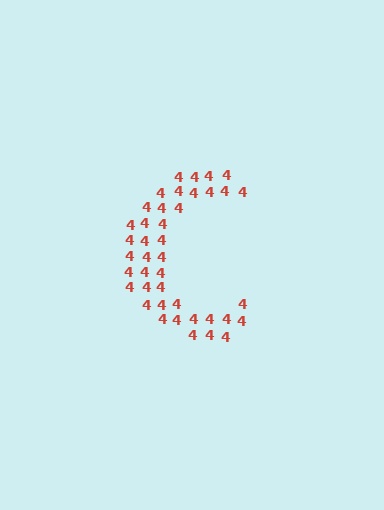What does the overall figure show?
The overall figure shows the letter C.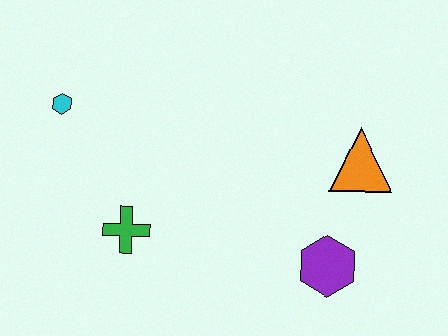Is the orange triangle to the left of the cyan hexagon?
No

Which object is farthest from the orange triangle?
The cyan hexagon is farthest from the orange triangle.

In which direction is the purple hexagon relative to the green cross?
The purple hexagon is to the right of the green cross.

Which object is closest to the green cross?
The cyan hexagon is closest to the green cross.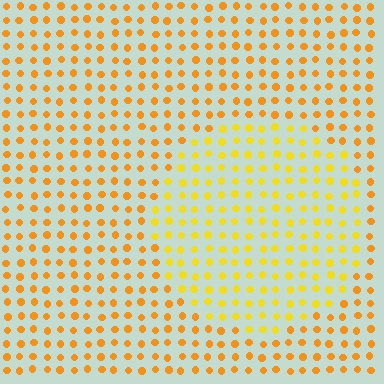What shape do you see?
I see a circle.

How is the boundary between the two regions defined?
The boundary is defined purely by a slight shift in hue (about 21 degrees). Spacing, size, and orientation are identical on both sides.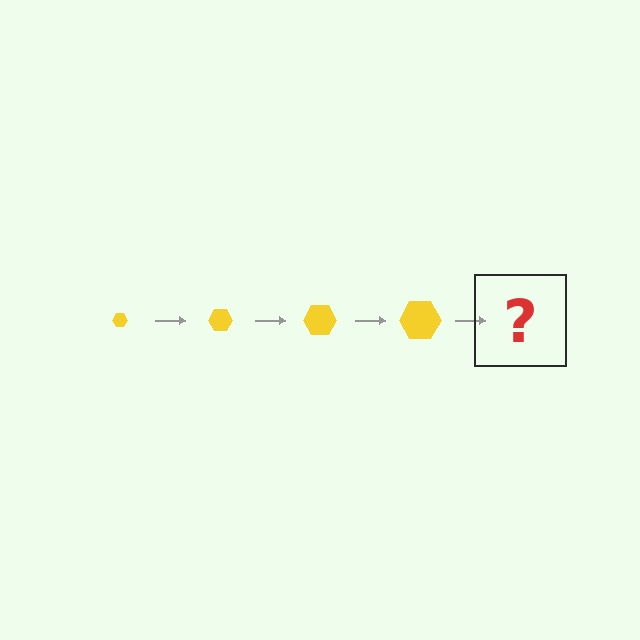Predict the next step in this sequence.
The next step is a yellow hexagon, larger than the previous one.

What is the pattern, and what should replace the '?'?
The pattern is that the hexagon gets progressively larger each step. The '?' should be a yellow hexagon, larger than the previous one.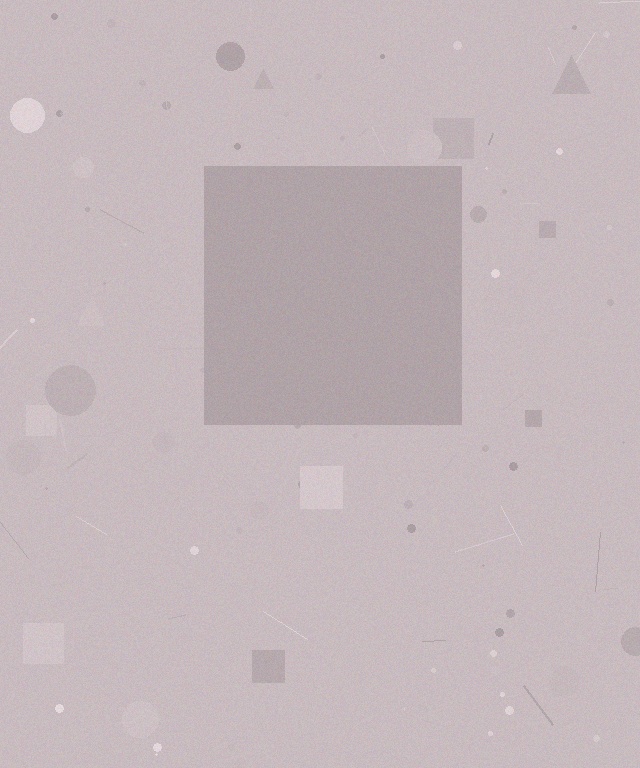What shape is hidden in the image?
A square is hidden in the image.